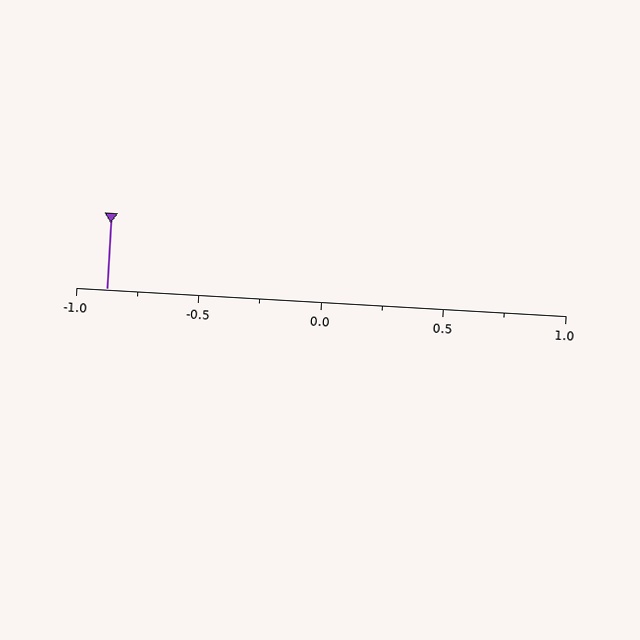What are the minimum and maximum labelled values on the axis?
The axis runs from -1.0 to 1.0.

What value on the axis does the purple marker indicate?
The marker indicates approximately -0.88.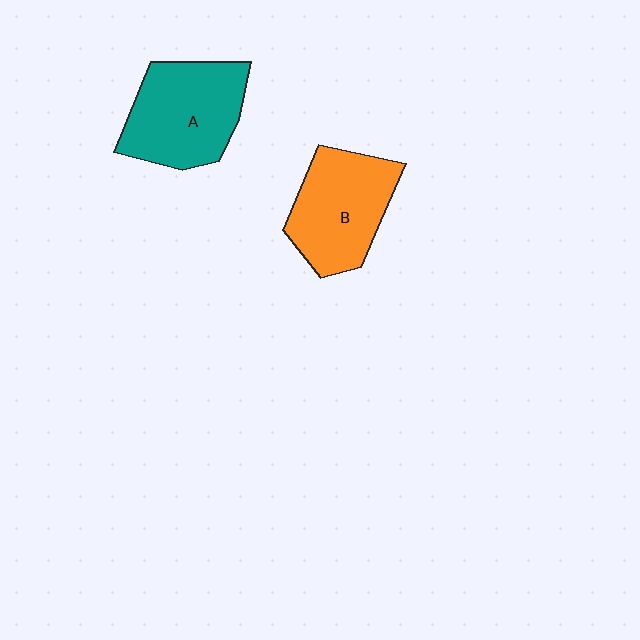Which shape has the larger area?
Shape A (teal).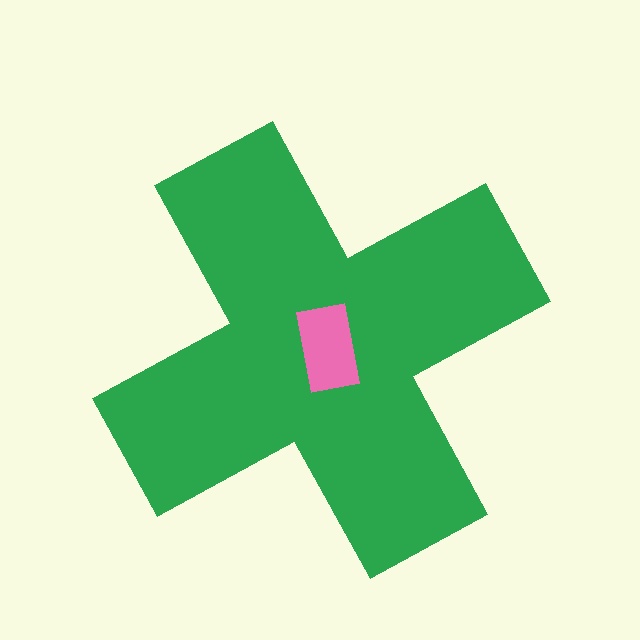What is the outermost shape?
The green cross.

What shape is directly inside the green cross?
The pink rectangle.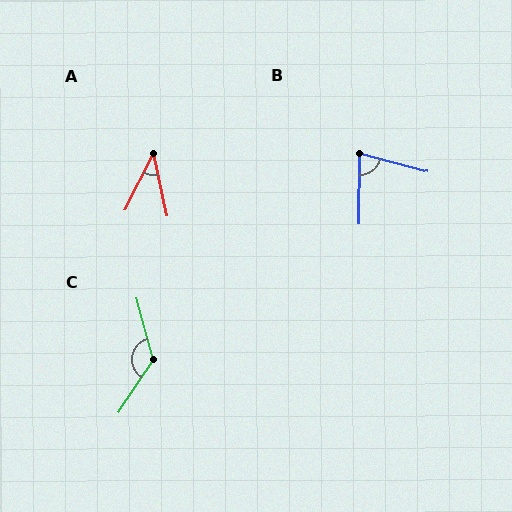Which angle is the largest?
C, at approximately 132 degrees.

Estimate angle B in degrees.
Approximately 76 degrees.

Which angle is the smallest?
A, at approximately 39 degrees.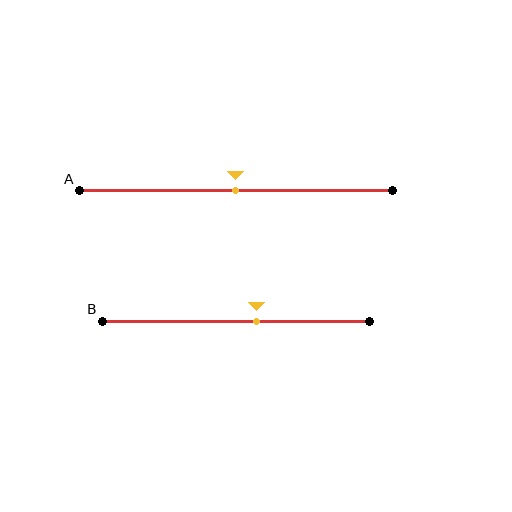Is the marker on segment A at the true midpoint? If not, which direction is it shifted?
Yes, the marker on segment A is at the true midpoint.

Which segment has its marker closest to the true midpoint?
Segment A has its marker closest to the true midpoint.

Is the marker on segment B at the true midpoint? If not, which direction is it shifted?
No, the marker on segment B is shifted to the right by about 8% of the segment length.